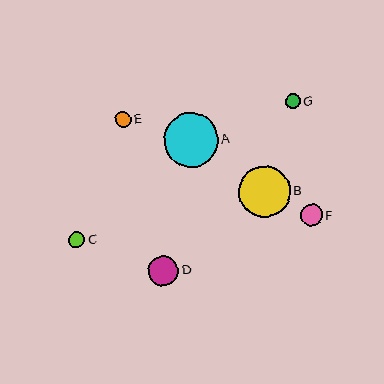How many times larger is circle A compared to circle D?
Circle A is approximately 1.8 times the size of circle D.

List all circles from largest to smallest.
From largest to smallest: A, B, D, F, C, E, G.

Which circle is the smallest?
Circle G is the smallest with a size of approximately 15 pixels.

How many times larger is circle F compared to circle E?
Circle F is approximately 1.4 times the size of circle E.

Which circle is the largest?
Circle A is the largest with a size of approximately 54 pixels.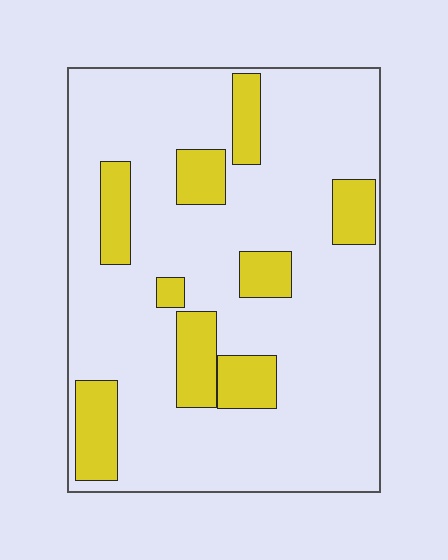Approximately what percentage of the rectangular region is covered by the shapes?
Approximately 20%.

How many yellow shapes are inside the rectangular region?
9.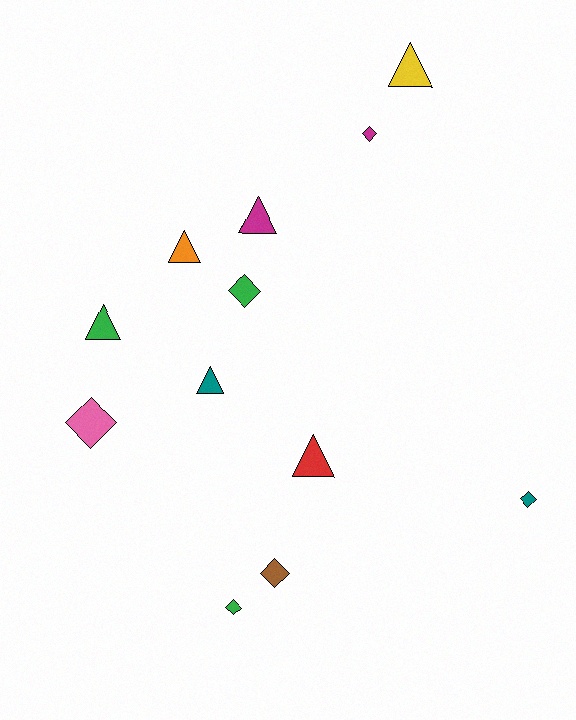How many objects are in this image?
There are 12 objects.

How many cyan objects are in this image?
There are no cyan objects.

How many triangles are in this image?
There are 6 triangles.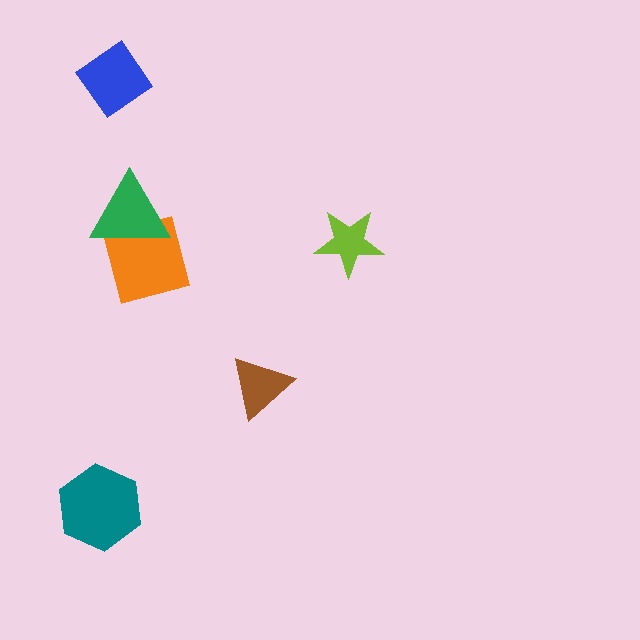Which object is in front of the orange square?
The green triangle is in front of the orange square.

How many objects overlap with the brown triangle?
0 objects overlap with the brown triangle.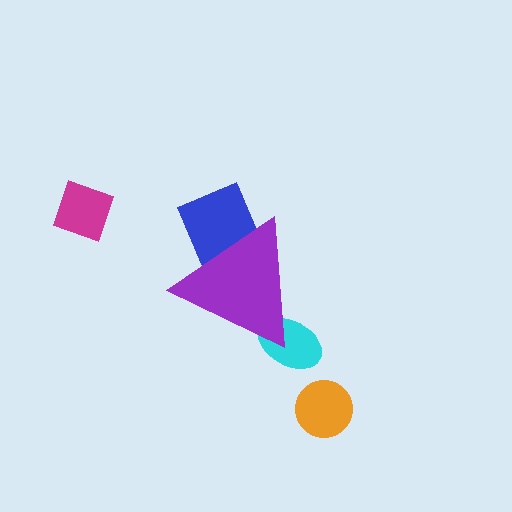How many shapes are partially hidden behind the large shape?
2 shapes are partially hidden.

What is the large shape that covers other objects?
A purple triangle.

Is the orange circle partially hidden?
No, the orange circle is fully visible.